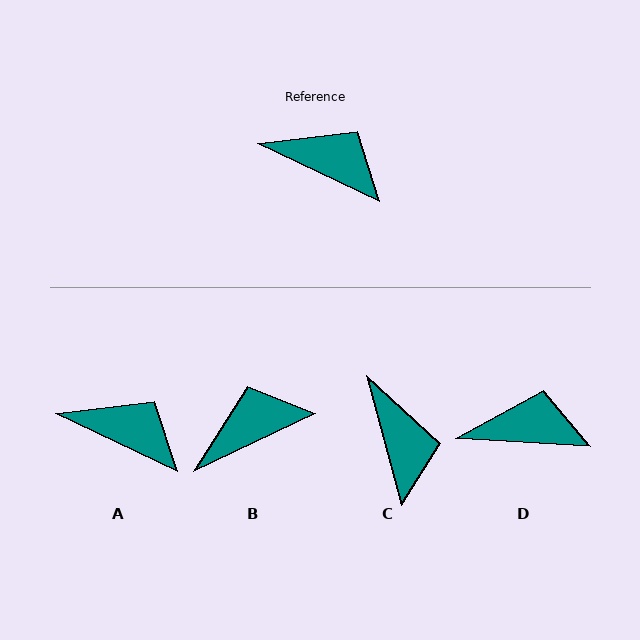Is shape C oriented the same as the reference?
No, it is off by about 50 degrees.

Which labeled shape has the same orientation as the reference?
A.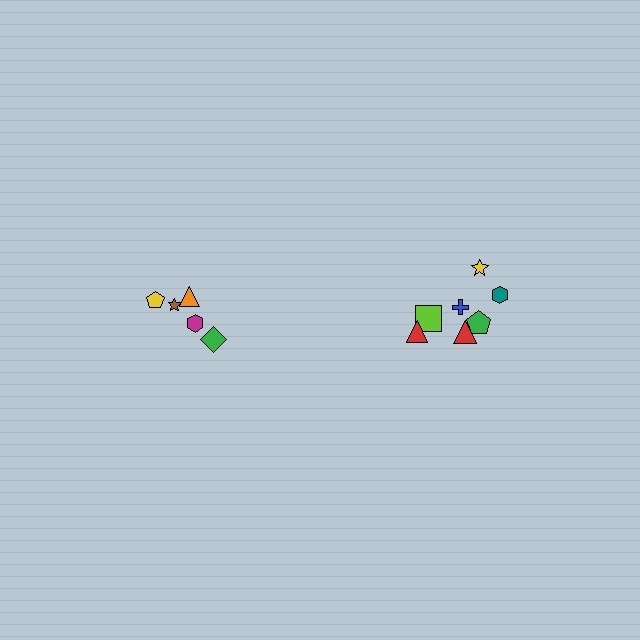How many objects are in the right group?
There are 7 objects.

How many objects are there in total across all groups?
There are 12 objects.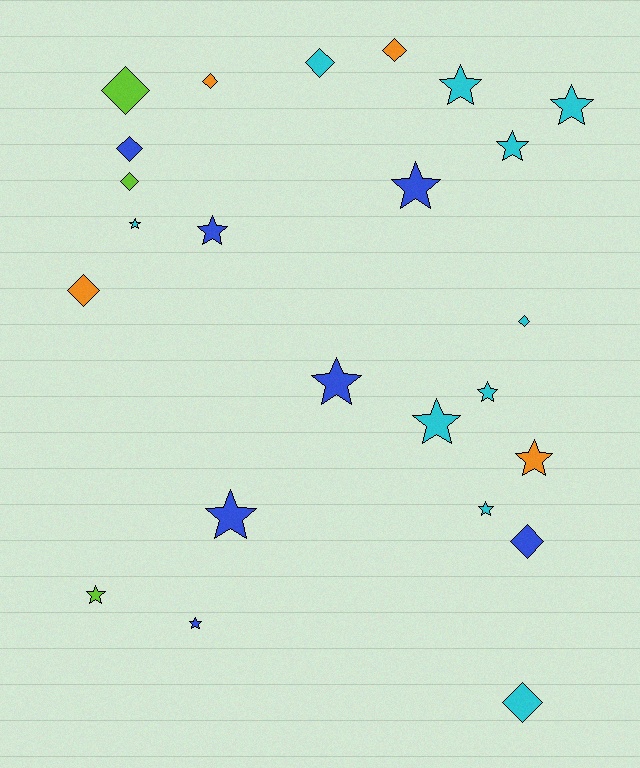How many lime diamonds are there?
There are 2 lime diamonds.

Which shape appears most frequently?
Star, with 14 objects.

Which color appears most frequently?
Cyan, with 10 objects.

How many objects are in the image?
There are 24 objects.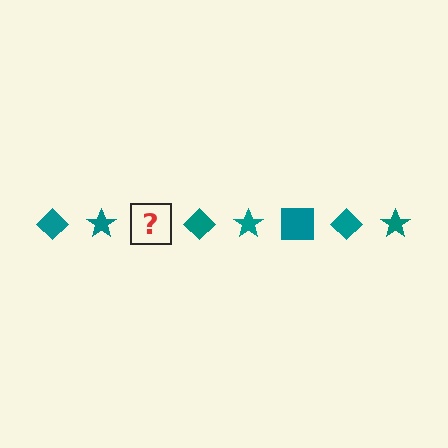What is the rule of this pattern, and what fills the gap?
The rule is that the pattern cycles through diamond, star, square shapes in teal. The gap should be filled with a teal square.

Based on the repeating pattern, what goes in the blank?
The blank should be a teal square.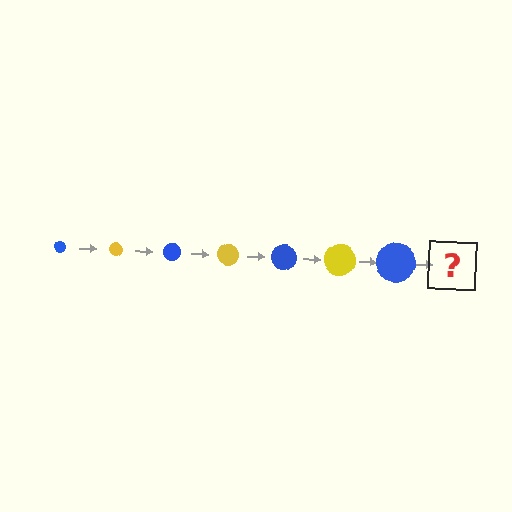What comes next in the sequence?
The next element should be a yellow circle, larger than the previous one.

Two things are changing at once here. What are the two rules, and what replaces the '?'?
The two rules are that the circle grows larger each step and the color cycles through blue and yellow. The '?' should be a yellow circle, larger than the previous one.